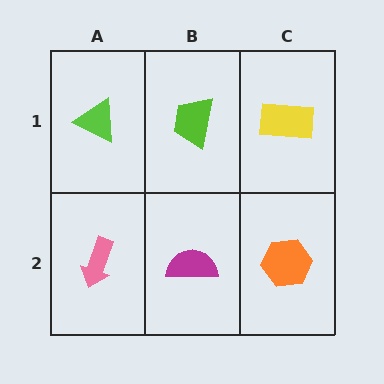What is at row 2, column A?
A pink arrow.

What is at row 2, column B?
A magenta semicircle.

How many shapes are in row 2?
3 shapes.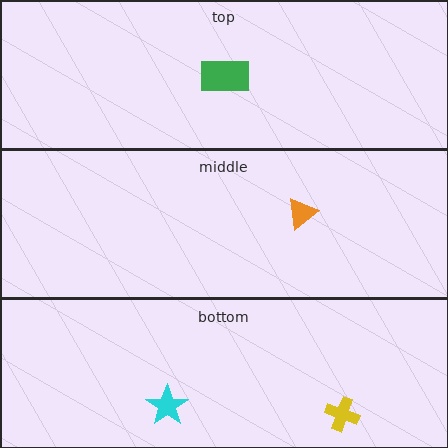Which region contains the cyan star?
The bottom region.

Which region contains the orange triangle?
The middle region.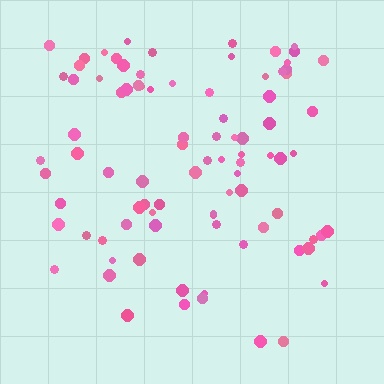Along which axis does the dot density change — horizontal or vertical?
Vertical.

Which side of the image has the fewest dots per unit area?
The bottom.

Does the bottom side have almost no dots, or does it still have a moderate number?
Still a moderate number, just noticeably fewer than the top.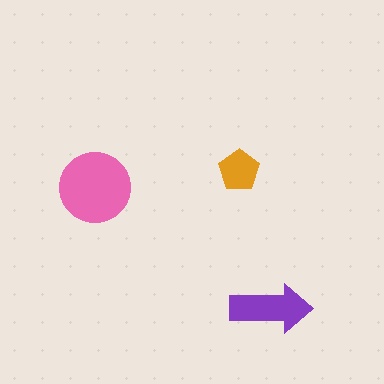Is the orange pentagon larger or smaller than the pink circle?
Smaller.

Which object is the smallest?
The orange pentagon.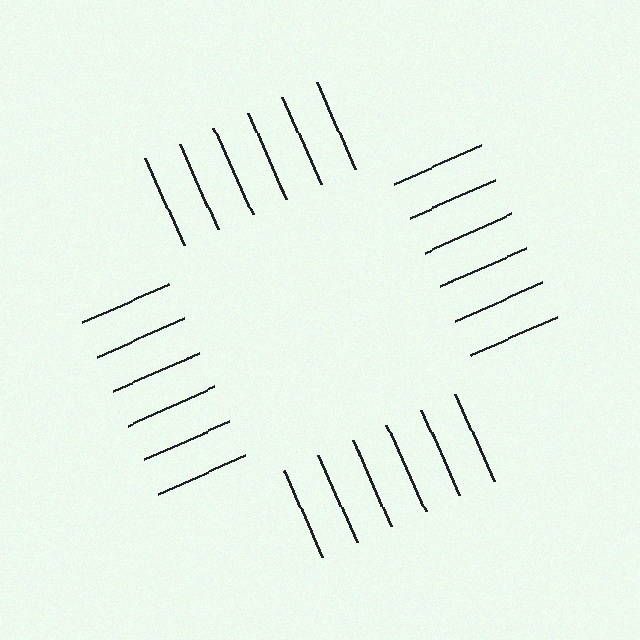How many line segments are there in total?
24 — 6 along each of the 4 edges.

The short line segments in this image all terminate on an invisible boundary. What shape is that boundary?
An illusory square — the line segments terminate on its edges but no continuous stroke is drawn.